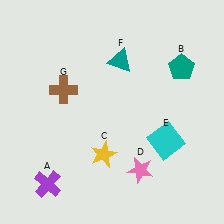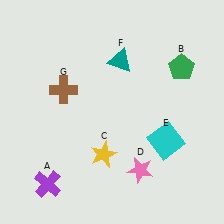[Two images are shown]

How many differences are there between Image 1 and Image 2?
There is 1 difference between the two images.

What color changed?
The pentagon (B) changed from teal in Image 1 to green in Image 2.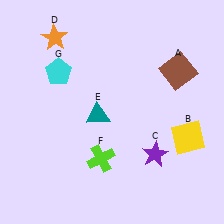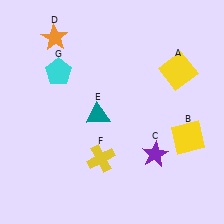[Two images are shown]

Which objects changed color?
A changed from brown to yellow. F changed from lime to yellow.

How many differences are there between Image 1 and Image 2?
There are 2 differences between the two images.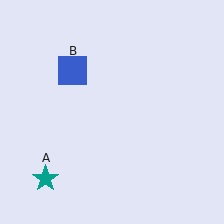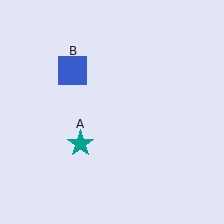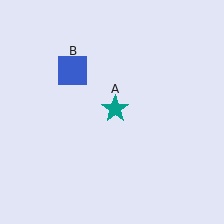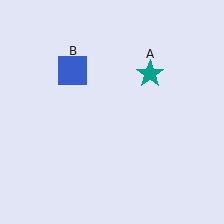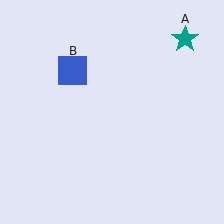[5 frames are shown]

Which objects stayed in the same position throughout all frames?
Blue square (object B) remained stationary.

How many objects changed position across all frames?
1 object changed position: teal star (object A).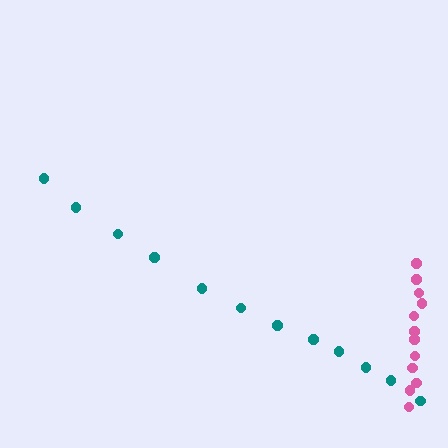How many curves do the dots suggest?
There are 2 distinct paths.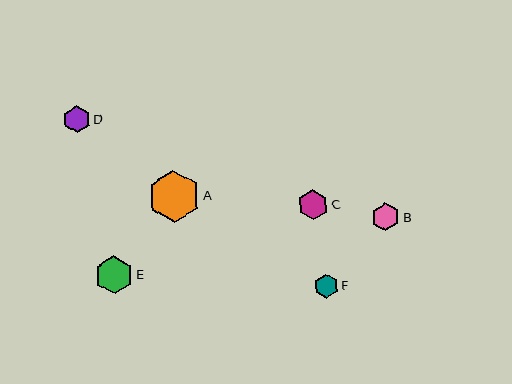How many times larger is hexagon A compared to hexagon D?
Hexagon A is approximately 1.9 times the size of hexagon D.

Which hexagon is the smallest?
Hexagon F is the smallest with a size of approximately 24 pixels.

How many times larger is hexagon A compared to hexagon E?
Hexagon A is approximately 1.4 times the size of hexagon E.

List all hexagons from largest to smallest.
From largest to smallest: A, E, C, B, D, F.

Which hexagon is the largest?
Hexagon A is the largest with a size of approximately 51 pixels.